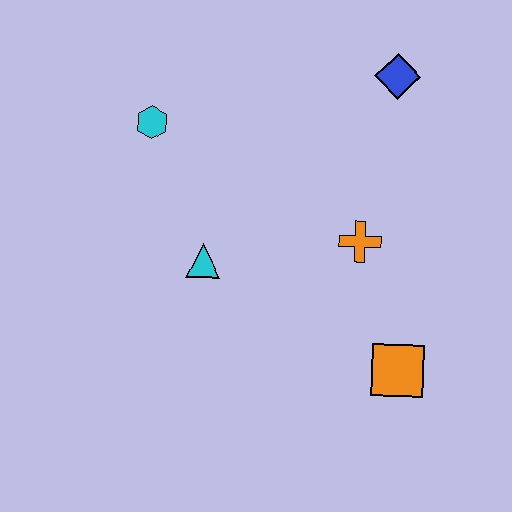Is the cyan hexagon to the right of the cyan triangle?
No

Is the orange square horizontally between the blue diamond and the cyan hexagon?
No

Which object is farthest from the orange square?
The cyan hexagon is farthest from the orange square.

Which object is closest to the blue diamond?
The orange cross is closest to the blue diamond.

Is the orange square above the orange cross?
No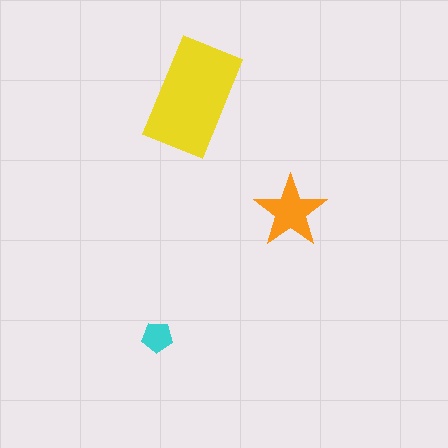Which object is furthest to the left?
The cyan pentagon is leftmost.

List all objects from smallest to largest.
The cyan pentagon, the orange star, the yellow rectangle.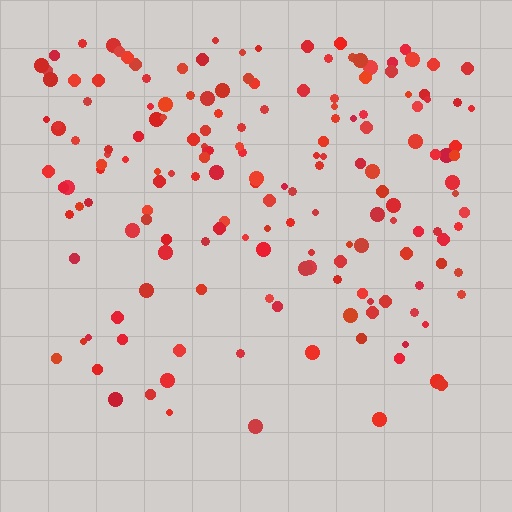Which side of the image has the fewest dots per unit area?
The bottom.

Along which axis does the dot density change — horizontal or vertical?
Vertical.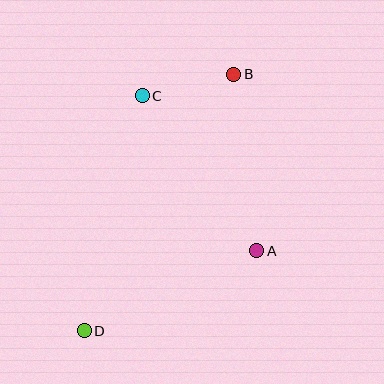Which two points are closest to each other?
Points B and C are closest to each other.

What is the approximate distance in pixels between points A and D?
The distance between A and D is approximately 190 pixels.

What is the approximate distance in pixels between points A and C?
The distance between A and C is approximately 193 pixels.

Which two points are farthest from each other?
Points B and D are farthest from each other.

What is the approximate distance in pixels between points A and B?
The distance between A and B is approximately 178 pixels.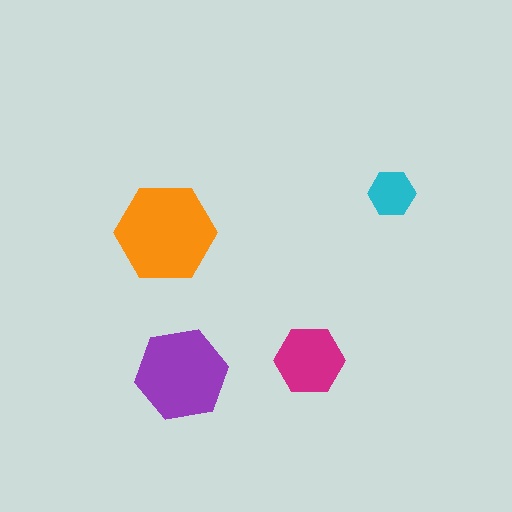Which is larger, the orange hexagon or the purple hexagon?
The orange one.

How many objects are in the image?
There are 4 objects in the image.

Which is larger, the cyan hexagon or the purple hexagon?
The purple one.